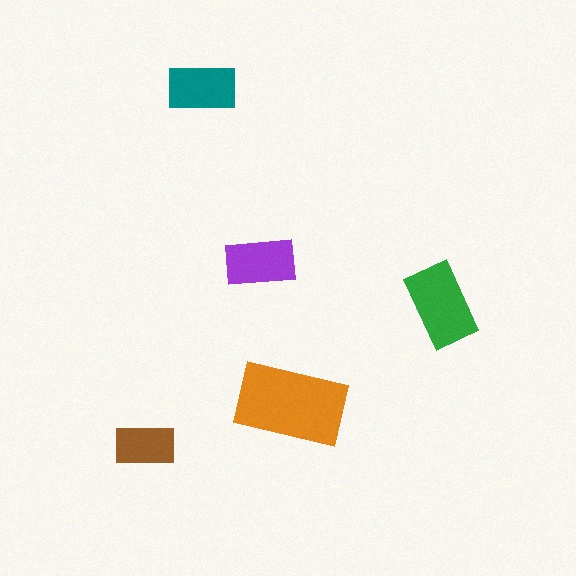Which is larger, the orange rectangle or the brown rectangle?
The orange one.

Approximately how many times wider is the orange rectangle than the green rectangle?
About 1.5 times wider.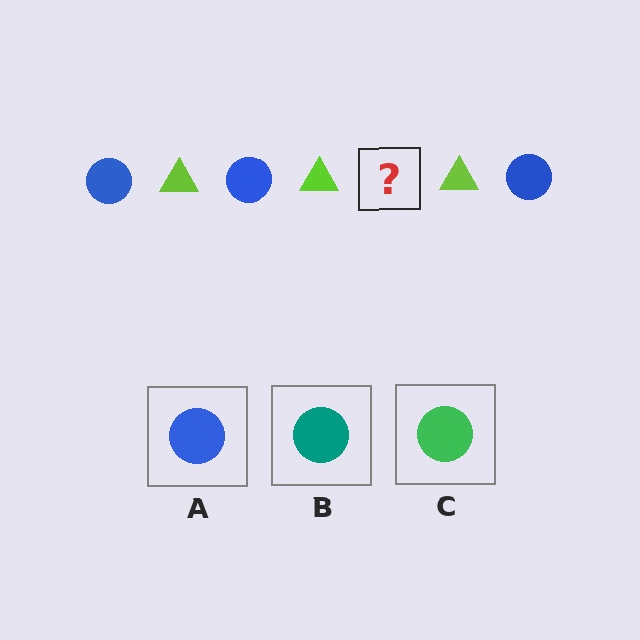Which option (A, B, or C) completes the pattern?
A.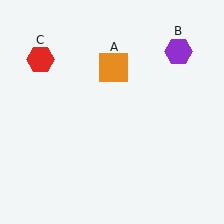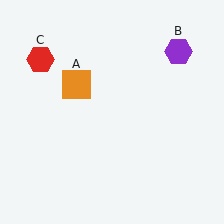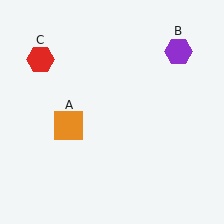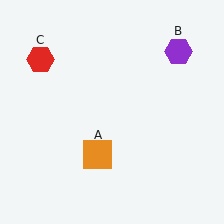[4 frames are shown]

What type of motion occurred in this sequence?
The orange square (object A) rotated counterclockwise around the center of the scene.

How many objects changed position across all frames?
1 object changed position: orange square (object A).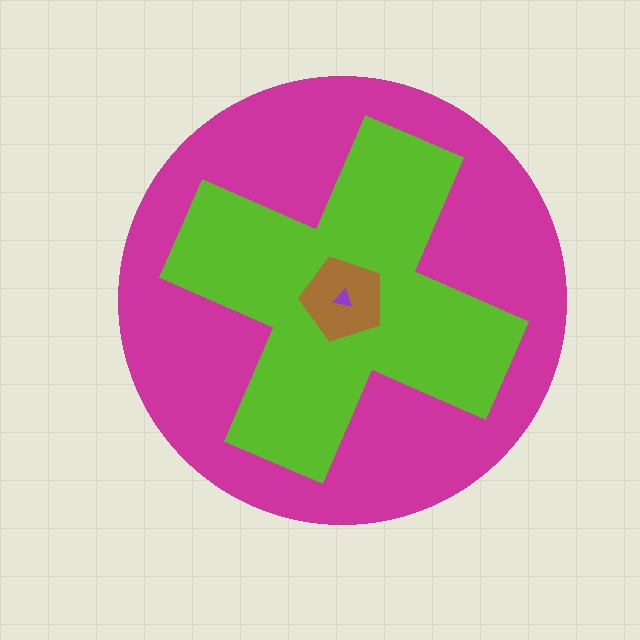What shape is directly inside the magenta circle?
The lime cross.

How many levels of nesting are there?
4.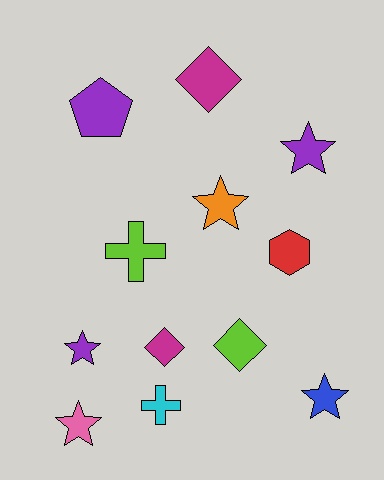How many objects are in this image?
There are 12 objects.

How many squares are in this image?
There are no squares.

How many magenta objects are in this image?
There are 2 magenta objects.